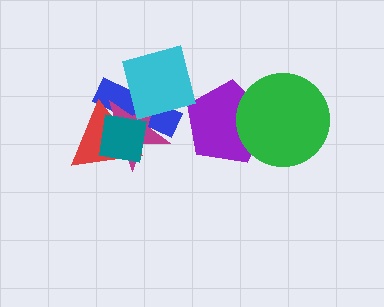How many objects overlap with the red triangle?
3 objects overlap with the red triangle.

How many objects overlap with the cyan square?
2 objects overlap with the cyan square.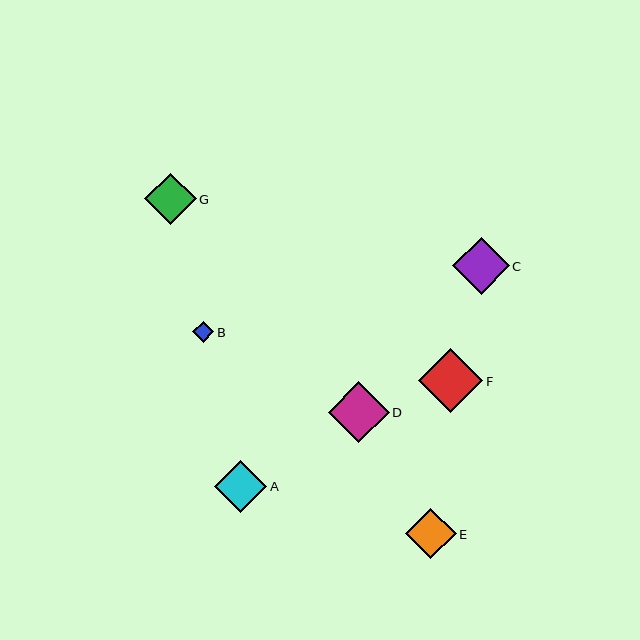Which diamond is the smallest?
Diamond B is the smallest with a size of approximately 22 pixels.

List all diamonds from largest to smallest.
From largest to smallest: F, D, C, A, G, E, B.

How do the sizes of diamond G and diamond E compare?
Diamond G and diamond E are approximately the same size.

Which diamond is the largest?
Diamond F is the largest with a size of approximately 64 pixels.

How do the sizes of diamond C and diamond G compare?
Diamond C and diamond G are approximately the same size.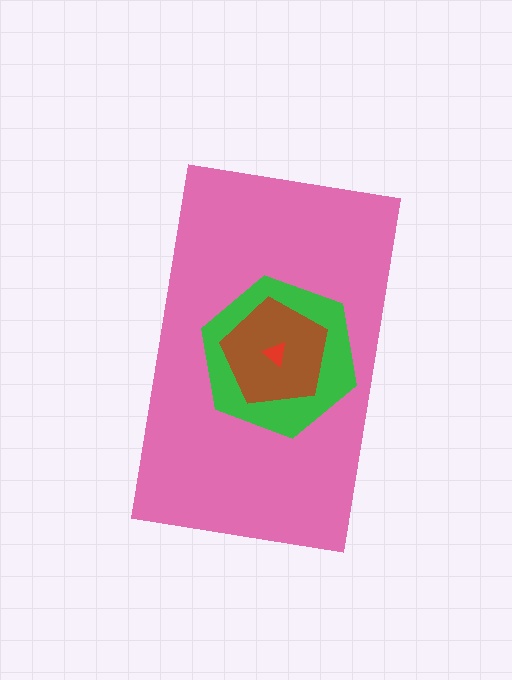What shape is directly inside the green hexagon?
The brown pentagon.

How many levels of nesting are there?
4.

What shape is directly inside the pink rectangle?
The green hexagon.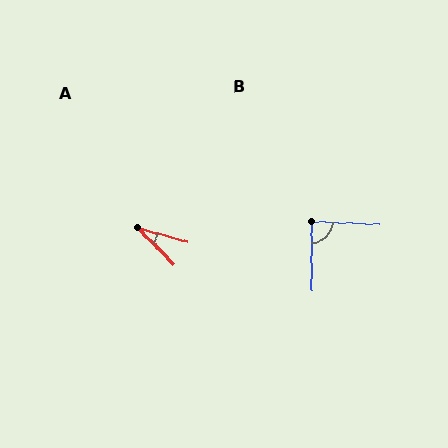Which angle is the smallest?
A, at approximately 28 degrees.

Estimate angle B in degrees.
Approximately 87 degrees.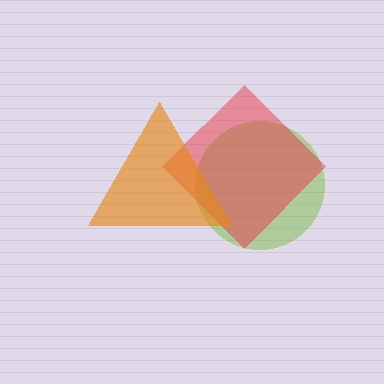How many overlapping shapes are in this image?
There are 3 overlapping shapes in the image.